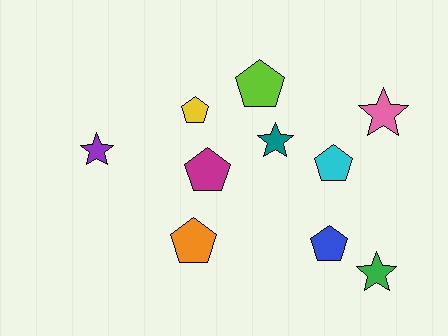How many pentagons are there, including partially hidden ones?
There are 6 pentagons.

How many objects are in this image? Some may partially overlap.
There are 10 objects.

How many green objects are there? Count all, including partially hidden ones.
There is 1 green object.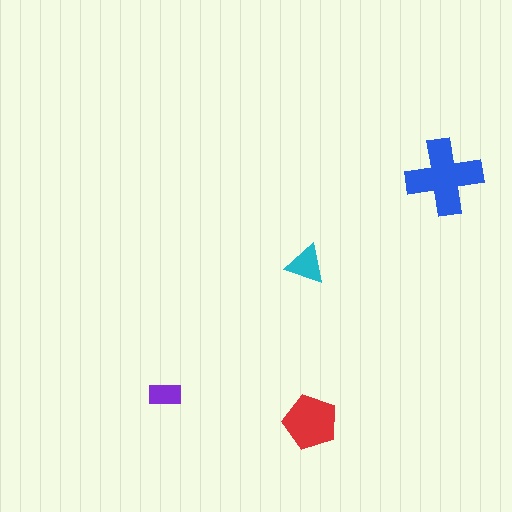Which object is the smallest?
The purple rectangle.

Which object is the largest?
The blue cross.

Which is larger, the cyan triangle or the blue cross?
The blue cross.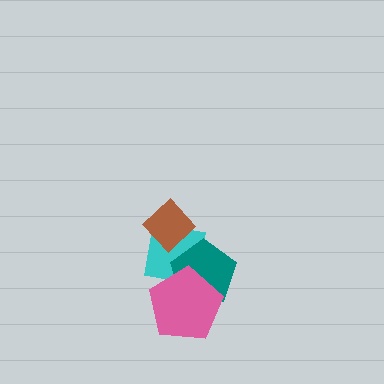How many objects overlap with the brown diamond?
1 object overlaps with the brown diamond.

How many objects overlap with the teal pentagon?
2 objects overlap with the teal pentagon.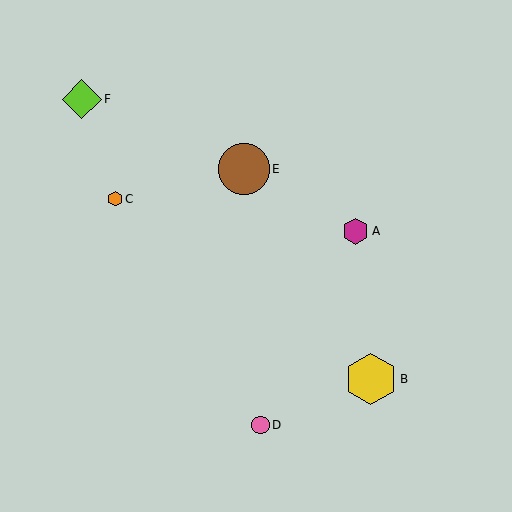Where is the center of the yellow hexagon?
The center of the yellow hexagon is at (371, 379).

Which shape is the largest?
The yellow hexagon (labeled B) is the largest.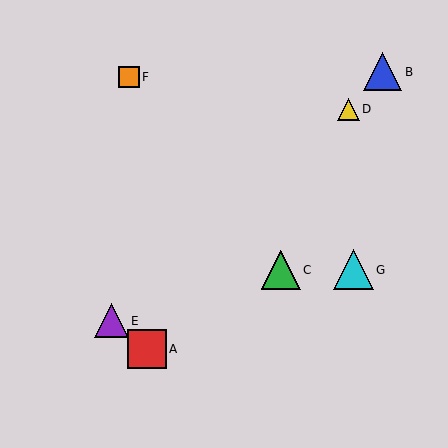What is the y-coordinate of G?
Object G is at y≈270.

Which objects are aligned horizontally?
Objects C, G are aligned horizontally.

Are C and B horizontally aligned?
No, C is at y≈270 and B is at y≈72.